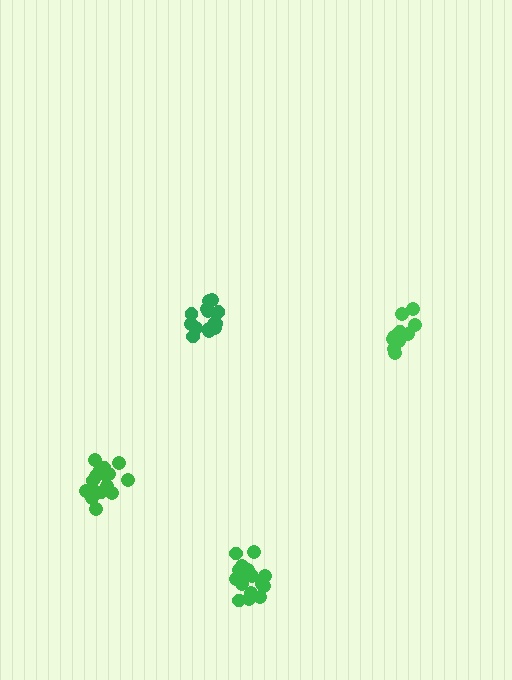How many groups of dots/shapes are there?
There are 4 groups.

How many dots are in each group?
Group 1: 11 dots, Group 2: 17 dots, Group 3: 16 dots, Group 4: 14 dots (58 total).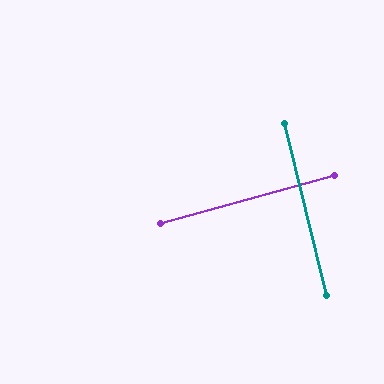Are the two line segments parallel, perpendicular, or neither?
Perpendicular — they meet at approximately 88°.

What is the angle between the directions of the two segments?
Approximately 88 degrees.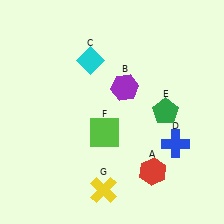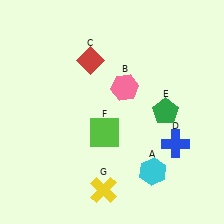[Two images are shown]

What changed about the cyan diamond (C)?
In Image 1, C is cyan. In Image 2, it changed to red.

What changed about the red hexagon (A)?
In Image 1, A is red. In Image 2, it changed to cyan.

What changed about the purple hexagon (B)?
In Image 1, B is purple. In Image 2, it changed to pink.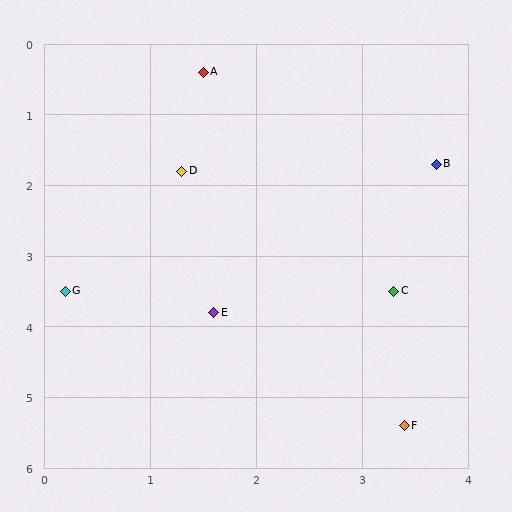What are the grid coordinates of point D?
Point D is at approximately (1.3, 1.8).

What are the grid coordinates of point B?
Point B is at approximately (3.7, 1.7).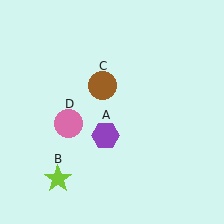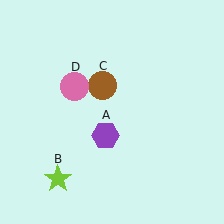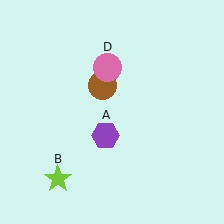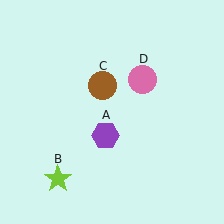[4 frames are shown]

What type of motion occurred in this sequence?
The pink circle (object D) rotated clockwise around the center of the scene.